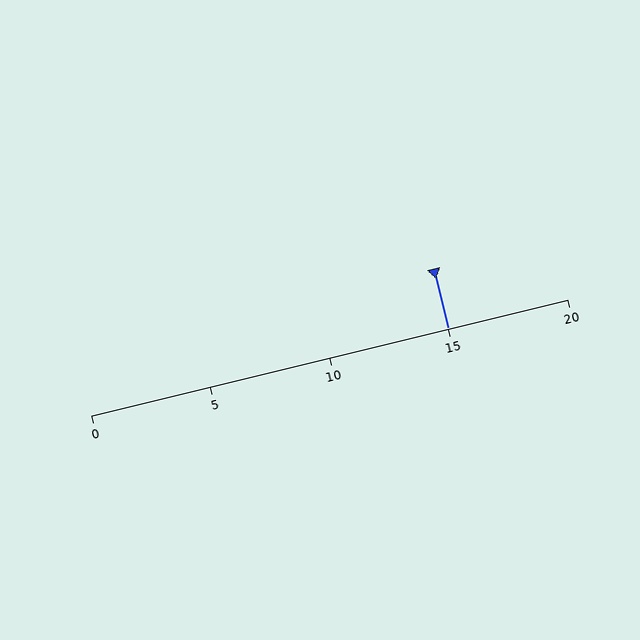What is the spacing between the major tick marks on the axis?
The major ticks are spaced 5 apart.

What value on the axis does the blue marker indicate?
The marker indicates approximately 15.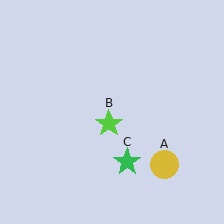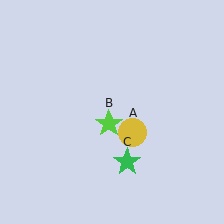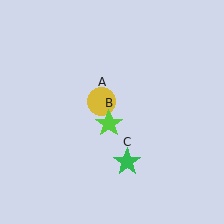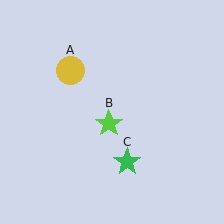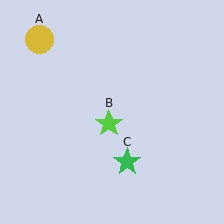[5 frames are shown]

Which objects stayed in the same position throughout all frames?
Lime star (object B) and green star (object C) remained stationary.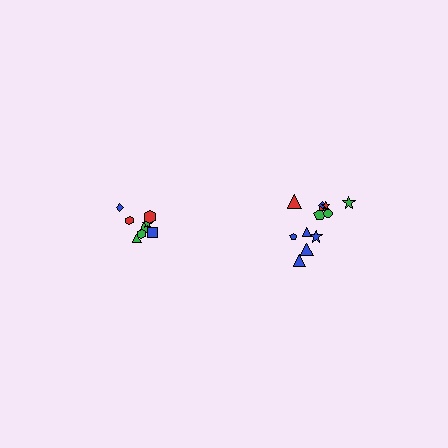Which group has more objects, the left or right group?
The right group.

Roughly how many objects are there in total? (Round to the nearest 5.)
Roughly 20 objects in total.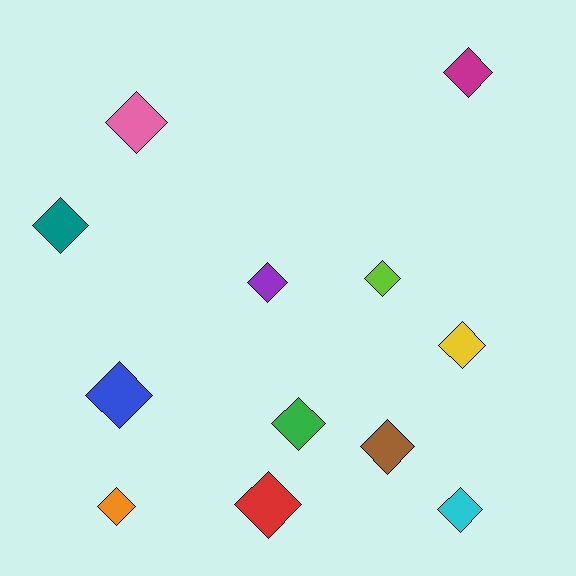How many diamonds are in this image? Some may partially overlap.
There are 12 diamonds.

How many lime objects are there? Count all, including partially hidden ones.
There is 1 lime object.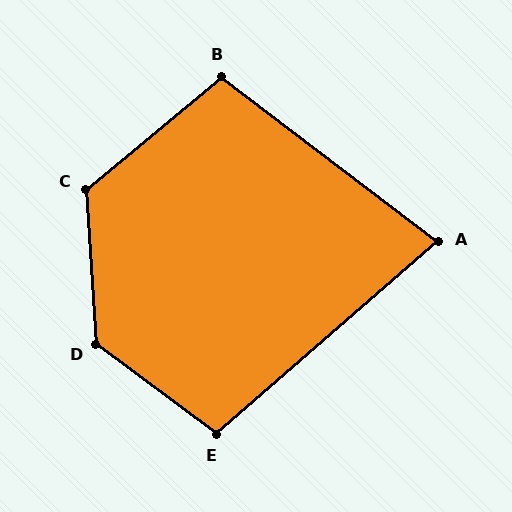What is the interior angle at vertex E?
Approximately 102 degrees (obtuse).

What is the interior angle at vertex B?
Approximately 103 degrees (obtuse).